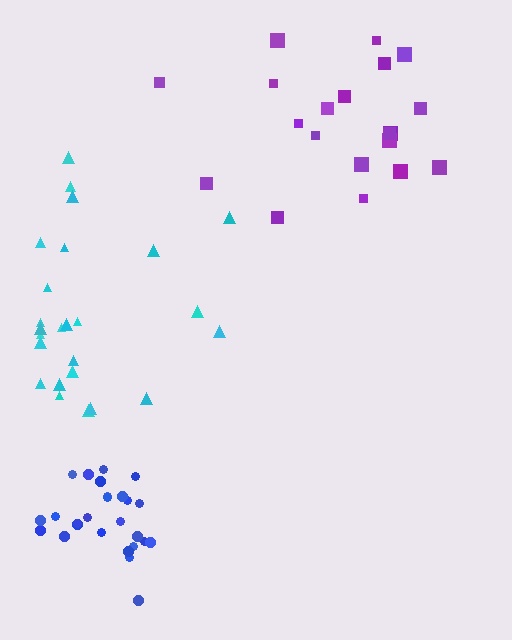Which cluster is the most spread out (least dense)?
Cyan.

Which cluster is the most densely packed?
Blue.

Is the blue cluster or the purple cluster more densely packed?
Blue.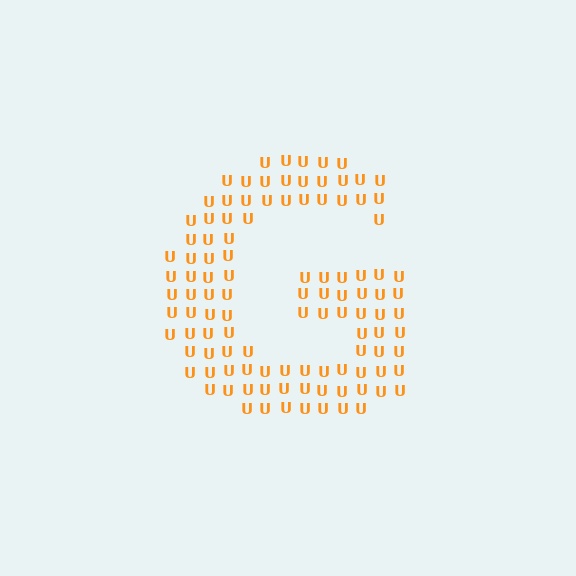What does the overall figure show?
The overall figure shows the letter G.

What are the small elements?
The small elements are letter U's.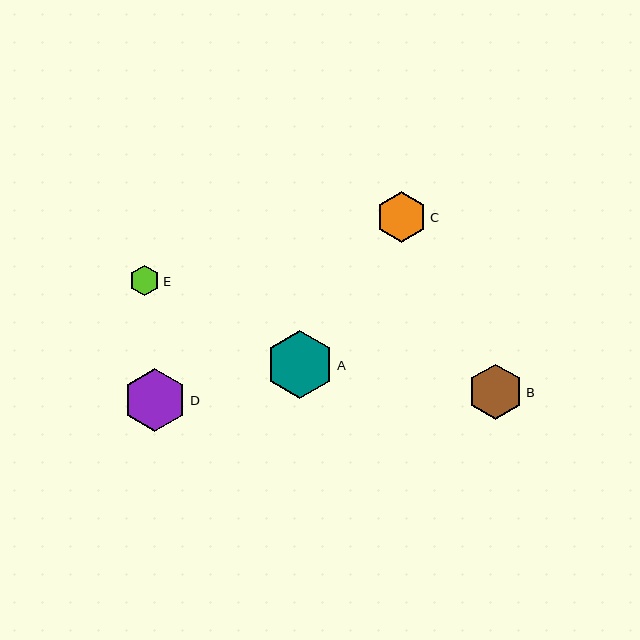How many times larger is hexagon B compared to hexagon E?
Hexagon B is approximately 1.8 times the size of hexagon E.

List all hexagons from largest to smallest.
From largest to smallest: A, D, B, C, E.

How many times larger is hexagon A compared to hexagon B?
Hexagon A is approximately 1.2 times the size of hexagon B.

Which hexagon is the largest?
Hexagon A is the largest with a size of approximately 68 pixels.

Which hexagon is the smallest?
Hexagon E is the smallest with a size of approximately 31 pixels.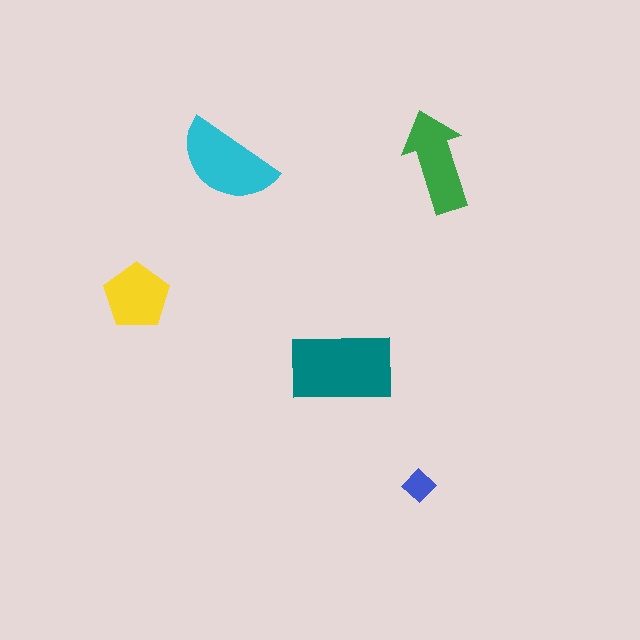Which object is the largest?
The teal rectangle.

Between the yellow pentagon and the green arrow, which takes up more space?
The green arrow.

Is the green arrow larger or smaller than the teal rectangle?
Smaller.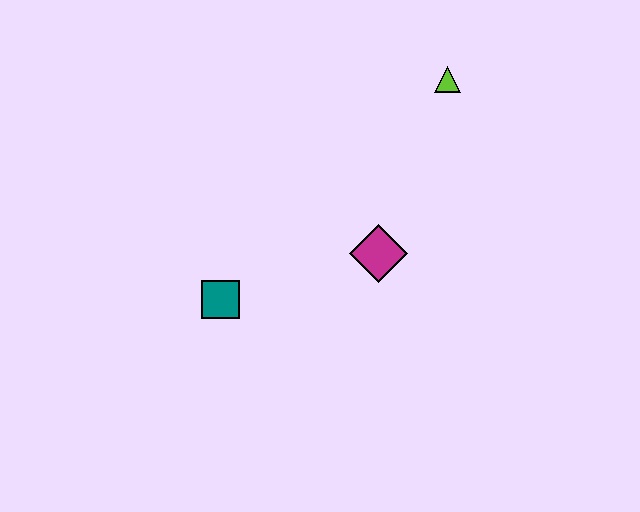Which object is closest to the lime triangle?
The magenta diamond is closest to the lime triangle.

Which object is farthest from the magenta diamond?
The lime triangle is farthest from the magenta diamond.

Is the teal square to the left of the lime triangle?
Yes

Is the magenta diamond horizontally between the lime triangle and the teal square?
Yes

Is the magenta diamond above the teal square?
Yes